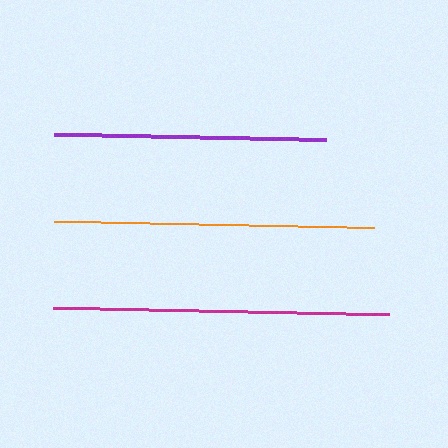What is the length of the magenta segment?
The magenta segment is approximately 336 pixels long.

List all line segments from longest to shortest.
From longest to shortest: magenta, orange, purple.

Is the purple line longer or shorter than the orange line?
The orange line is longer than the purple line.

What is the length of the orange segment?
The orange segment is approximately 320 pixels long.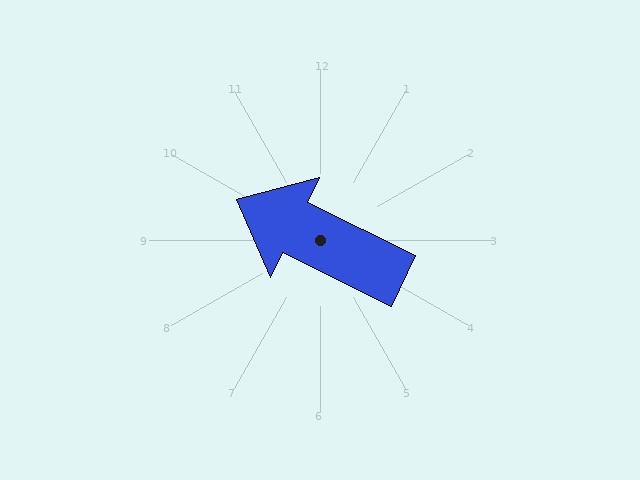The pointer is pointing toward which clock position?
Roughly 10 o'clock.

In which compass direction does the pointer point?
Northwest.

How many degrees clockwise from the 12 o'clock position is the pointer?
Approximately 296 degrees.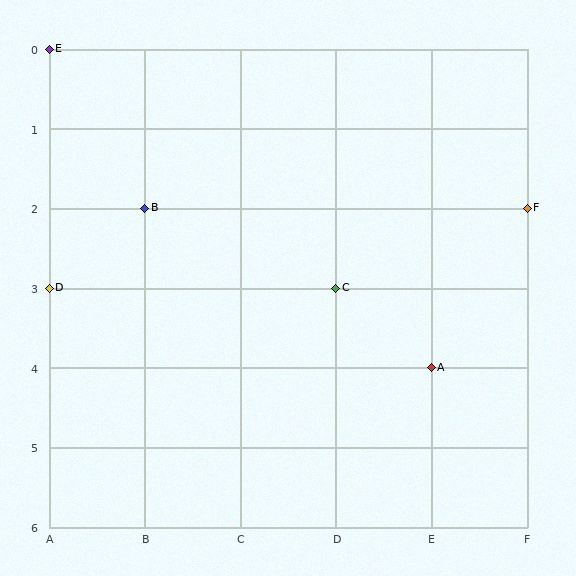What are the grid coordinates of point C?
Point C is at grid coordinates (D, 3).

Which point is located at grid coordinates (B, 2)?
Point B is at (B, 2).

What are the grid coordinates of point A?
Point A is at grid coordinates (E, 4).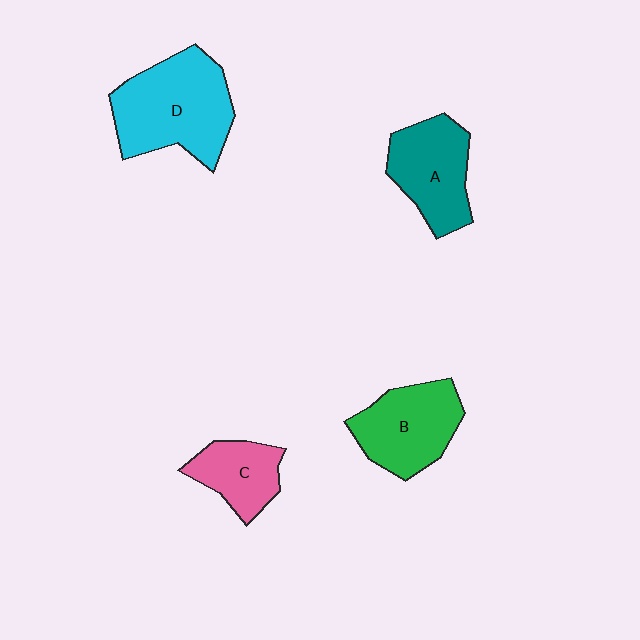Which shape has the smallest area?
Shape C (pink).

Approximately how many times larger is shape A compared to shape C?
Approximately 1.4 times.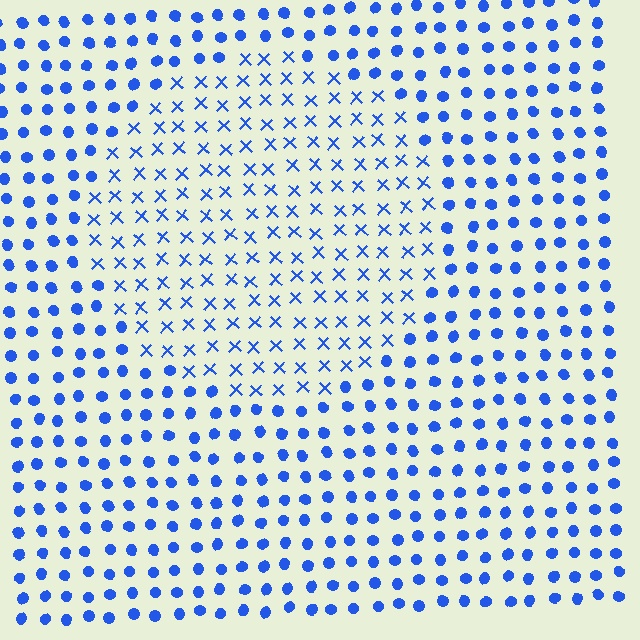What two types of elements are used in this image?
The image uses X marks inside the circle region and circles outside it.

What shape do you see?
I see a circle.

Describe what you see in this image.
The image is filled with small blue elements arranged in a uniform grid. A circle-shaped region contains X marks, while the surrounding area contains circles. The boundary is defined purely by the change in element shape.